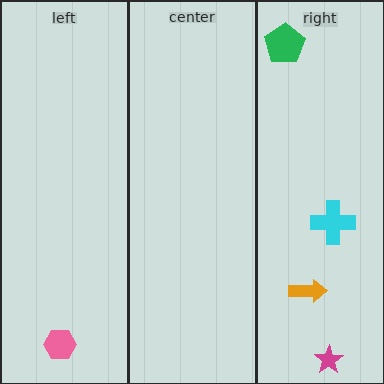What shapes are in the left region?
The pink hexagon.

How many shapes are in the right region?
4.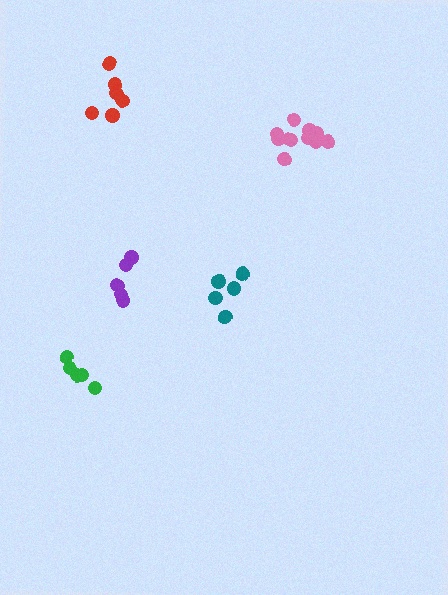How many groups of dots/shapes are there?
There are 5 groups.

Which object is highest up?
The red cluster is topmost.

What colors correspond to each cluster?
The clusters are colored: green, teal, red, pink, purple.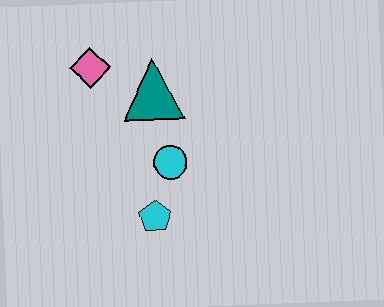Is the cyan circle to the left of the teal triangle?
No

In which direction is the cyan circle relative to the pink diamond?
The cyan circle is below the pink diamond.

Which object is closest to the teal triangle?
The pink diamond is closest to the teal triangle.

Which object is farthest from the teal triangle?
The cyan pentagon is farthest from the teal triangle.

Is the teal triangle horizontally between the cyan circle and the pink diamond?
Yes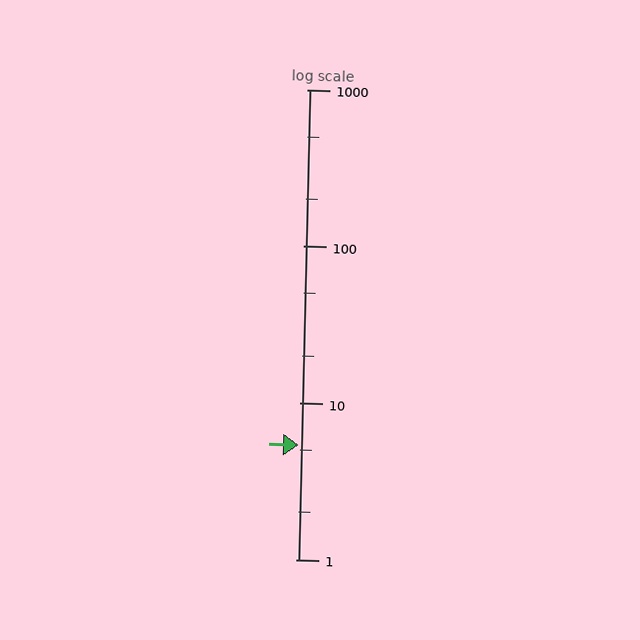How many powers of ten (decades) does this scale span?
The scale spans 3 decades, from 1 to 1000.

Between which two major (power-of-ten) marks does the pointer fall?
The pointer is between 1 and 10.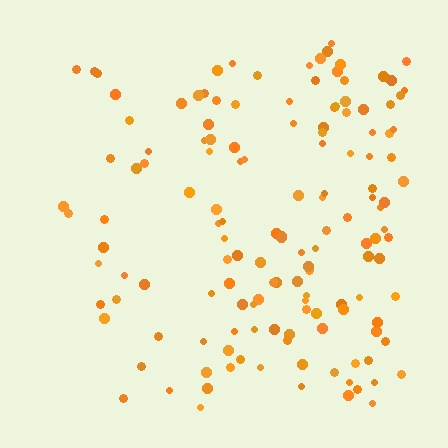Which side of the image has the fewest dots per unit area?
The left.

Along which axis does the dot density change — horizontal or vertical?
Horizontal.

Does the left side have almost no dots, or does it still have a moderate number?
Still a moderate number, just noticeably fewer than the right.